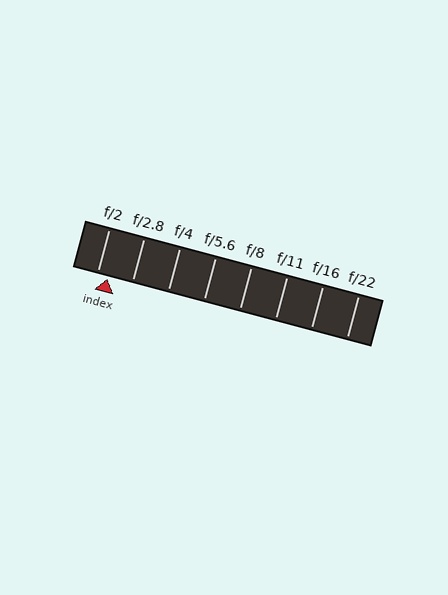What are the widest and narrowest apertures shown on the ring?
The widest aperture shown is f/2 and the narrowest is f/22.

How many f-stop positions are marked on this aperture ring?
There are 8 f-stop positions marked.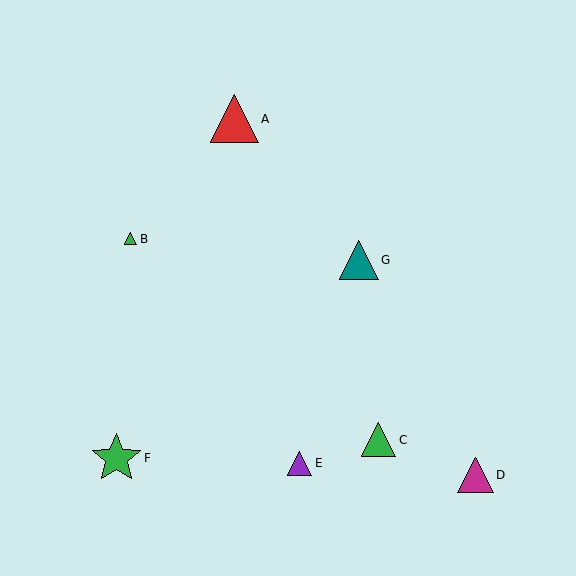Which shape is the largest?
The green star (labeled F) is the largest.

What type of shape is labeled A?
Shape A is a red triangle.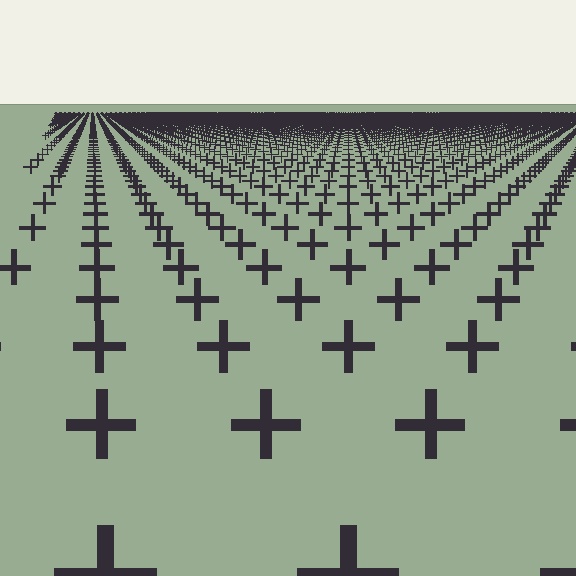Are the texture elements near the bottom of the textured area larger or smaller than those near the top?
Larger. Near the bottom, elements are closer to the viewer and appear at a bigger on-screen size.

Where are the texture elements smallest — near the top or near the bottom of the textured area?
Near the top.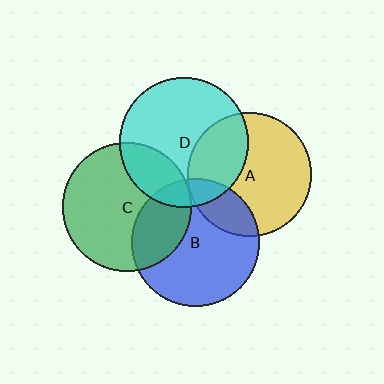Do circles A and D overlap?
Yes.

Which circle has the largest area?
Circle D (cyan).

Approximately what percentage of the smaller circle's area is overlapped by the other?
Approximately 35%.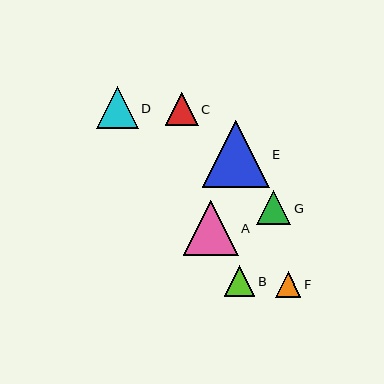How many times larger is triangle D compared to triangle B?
Triangle D is approximately 1.4 times the size of triangle B.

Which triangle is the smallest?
Triangle F is the smallest with a size of approximately 25 pixels.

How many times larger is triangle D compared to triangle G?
Triangle D is approximately 1.2 times the size of triangle G.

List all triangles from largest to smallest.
From largest to smallest: E, A, D, G, C, B, F.